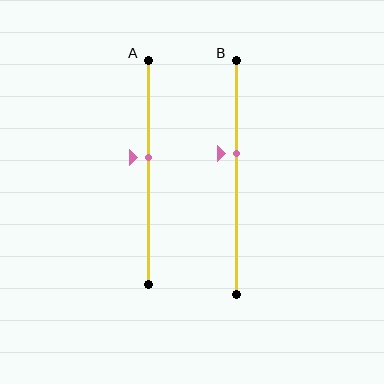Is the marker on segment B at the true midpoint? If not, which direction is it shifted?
No, the marker on segment B is shifted upward by about 10% of the segment length.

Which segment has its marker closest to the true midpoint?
Segment A has its marker closest to the true midpoint.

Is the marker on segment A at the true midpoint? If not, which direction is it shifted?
No, the marker on segment A is shifted upward by about 7% of the segment length.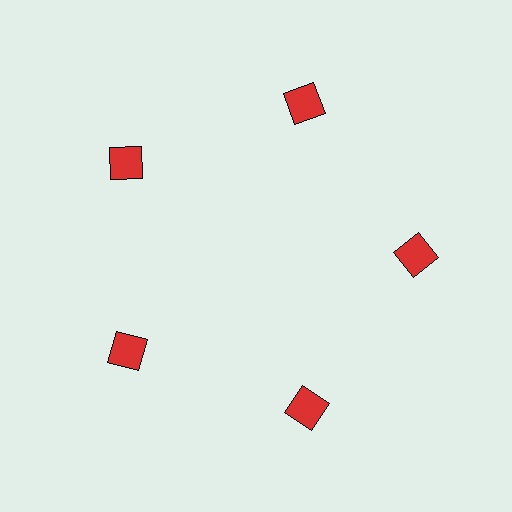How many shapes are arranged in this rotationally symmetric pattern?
There are 5 shapes, arranged in 5 groups of 1.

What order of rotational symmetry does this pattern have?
This pattern has 5-fold rotational symmetry.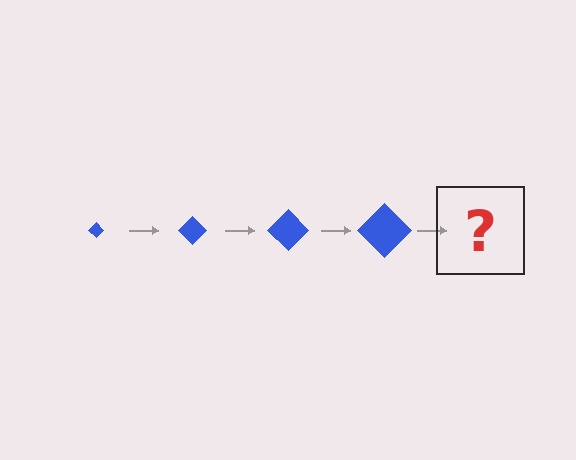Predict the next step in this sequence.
The next step is a blue diamond, larger than the previous one.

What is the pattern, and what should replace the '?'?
The pattern is that the diamond gets progressively larger each step. The '?' should be a blue diamond, larger than the previous one.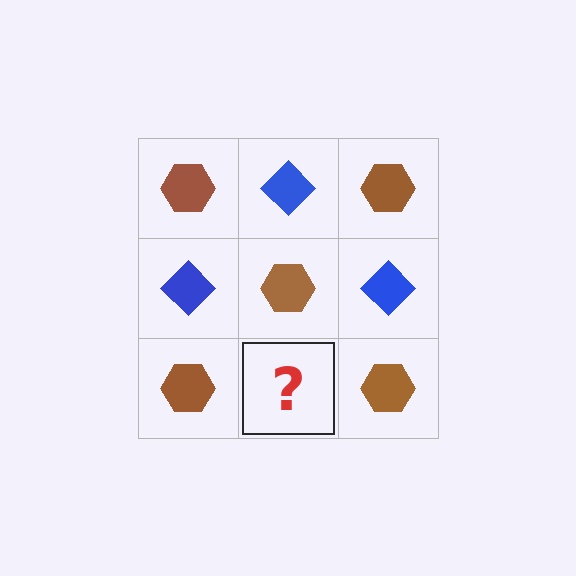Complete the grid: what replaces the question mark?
The question mark should be replaced with a blue diamond.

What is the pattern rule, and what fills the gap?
The rule is that it alternates brown hexagon and blue diamond in a checkerboard pattern. The gap should be filled with a blue diamond.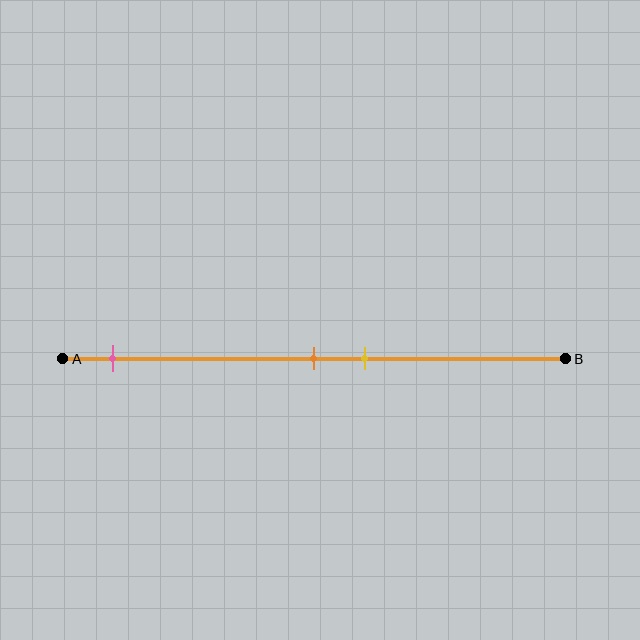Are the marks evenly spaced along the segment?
No, the marks are not evenly spaced.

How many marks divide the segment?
There are 3 marks dividing the segment.